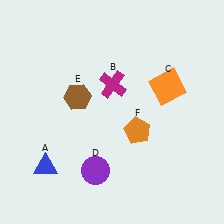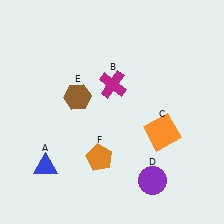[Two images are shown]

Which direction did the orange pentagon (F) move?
The orange pentagon (F) moved left.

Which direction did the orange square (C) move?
The orange square (C) moved down.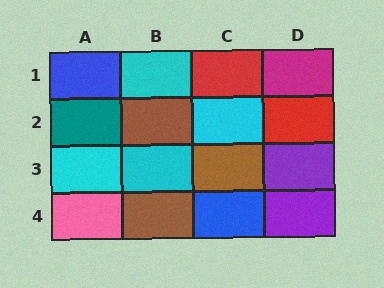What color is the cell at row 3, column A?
Cyan.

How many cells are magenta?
1 cell is magenta.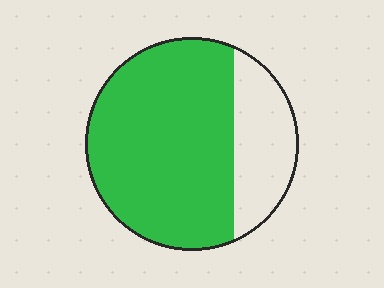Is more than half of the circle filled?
Yes.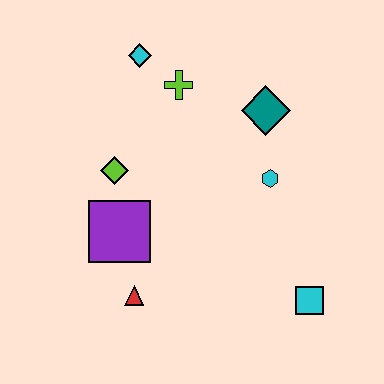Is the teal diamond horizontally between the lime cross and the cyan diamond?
No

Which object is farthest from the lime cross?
The cyan square is farthest from the lime cross.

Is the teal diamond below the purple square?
No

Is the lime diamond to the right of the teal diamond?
No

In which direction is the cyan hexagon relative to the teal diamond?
The cyan hexagon is below the teal diamond.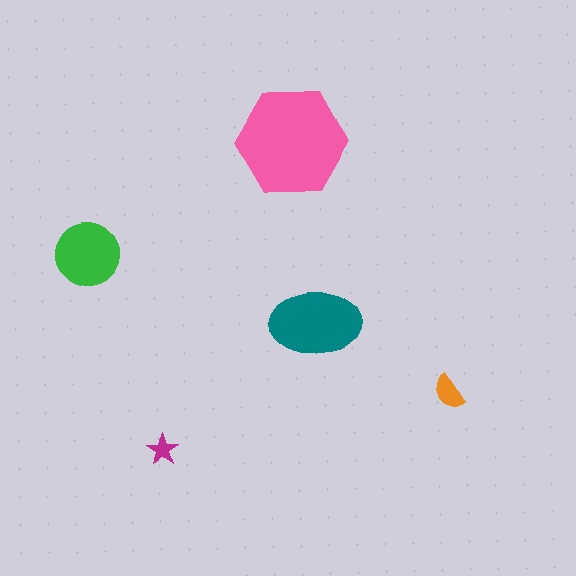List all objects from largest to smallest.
The pink hexagon, the teal ellipse, the green circle, the orange semicircle, the magenta star.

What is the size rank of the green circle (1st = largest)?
3rd.